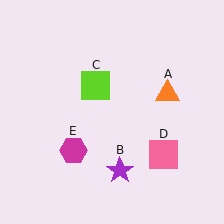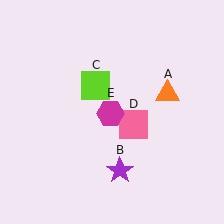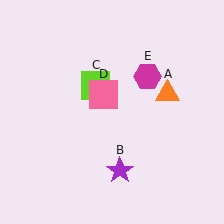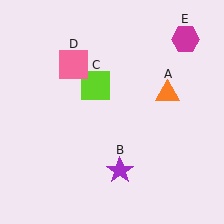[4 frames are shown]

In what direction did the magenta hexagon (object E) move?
The magenta hexagon (object E) moved up and to the right.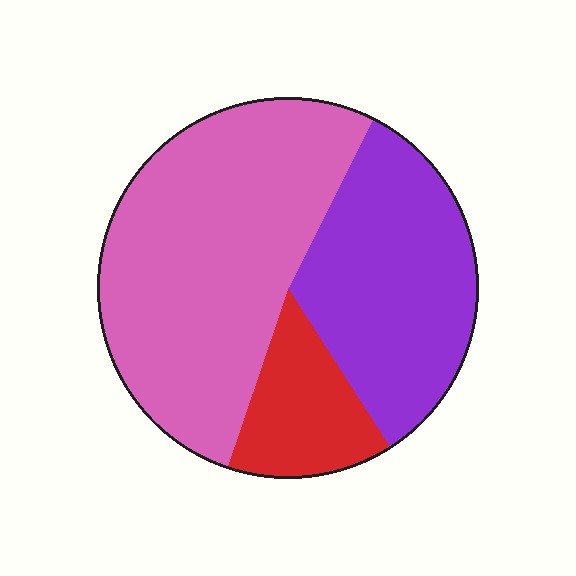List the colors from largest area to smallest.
From largest to smallest: pink, purple, red.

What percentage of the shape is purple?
Purple covers roughly 35% of the shape.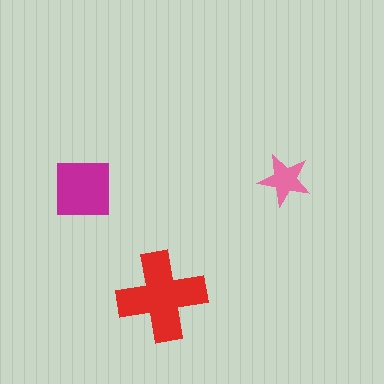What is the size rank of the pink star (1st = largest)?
3rd.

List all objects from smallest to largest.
The pink star, the magenta square, the red cross.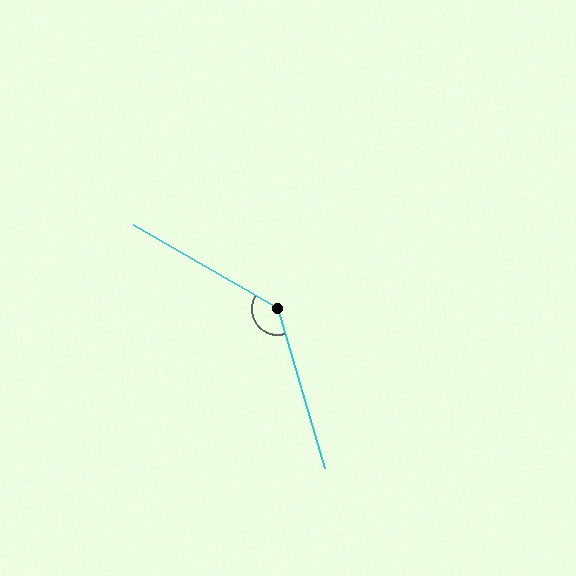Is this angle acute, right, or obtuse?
It is obtuse.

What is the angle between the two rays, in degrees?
Approximately 136 degrees.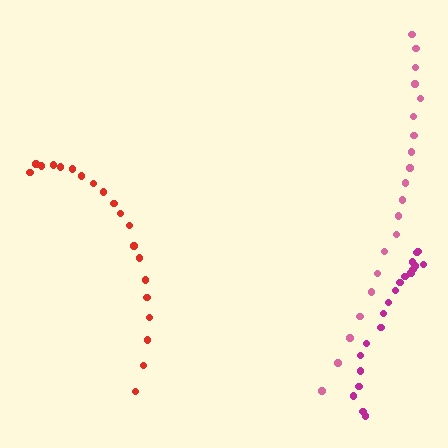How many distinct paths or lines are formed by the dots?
There are 3 distinct paths.